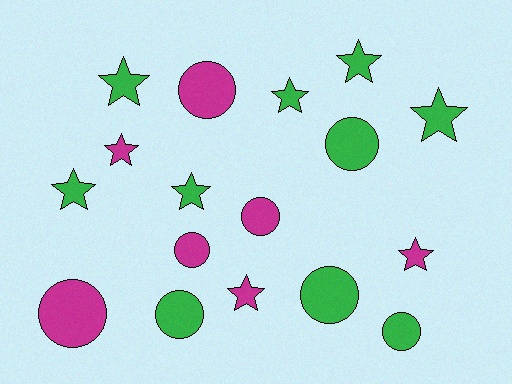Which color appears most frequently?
Green, with 10 objects.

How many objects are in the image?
There are 17 objects.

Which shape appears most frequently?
Star, with 9 objects.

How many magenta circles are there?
There are 4 magenta circles.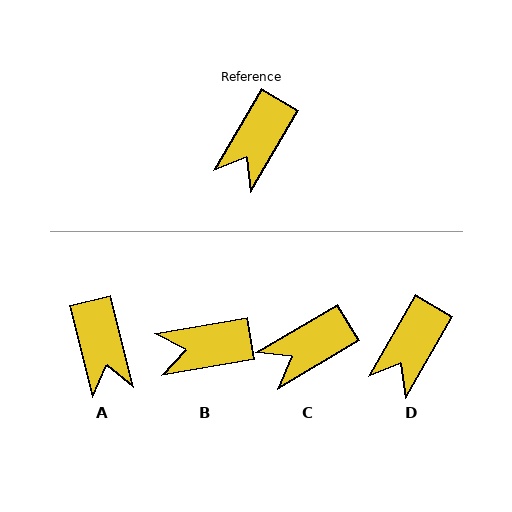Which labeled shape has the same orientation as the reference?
D.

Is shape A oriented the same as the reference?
No, it is off by about 44 degrees.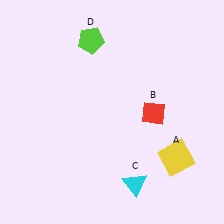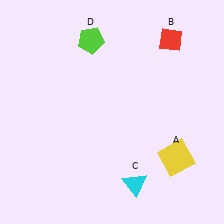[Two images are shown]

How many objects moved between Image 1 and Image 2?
1 object moved between the two images.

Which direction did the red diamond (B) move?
The red diamond (B) moved up.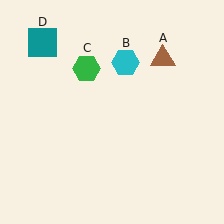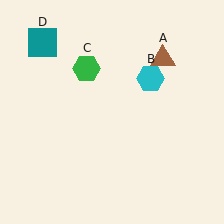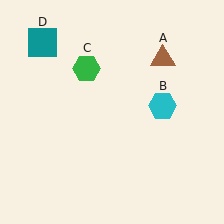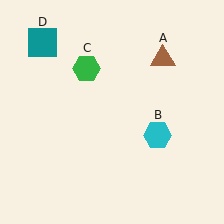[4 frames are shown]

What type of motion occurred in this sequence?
The cyan hexagon (object B) rotated clockwise around the center of the scene.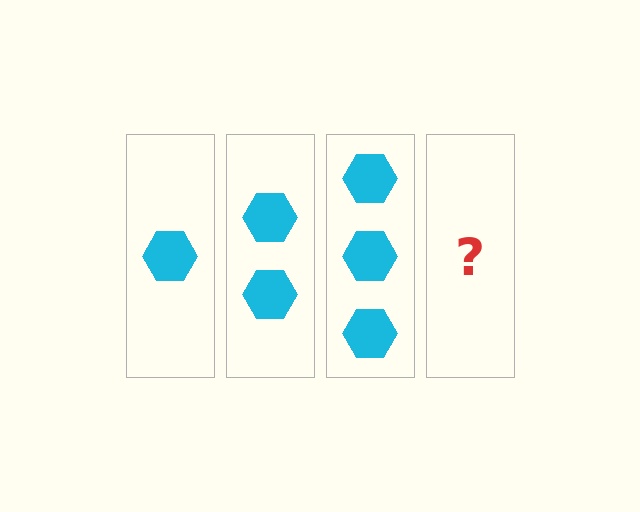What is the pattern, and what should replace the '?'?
The pattern is that each step adds one more hexagon. The '?' should be 4 hexagons.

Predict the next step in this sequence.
The next step is 4 hexagons.